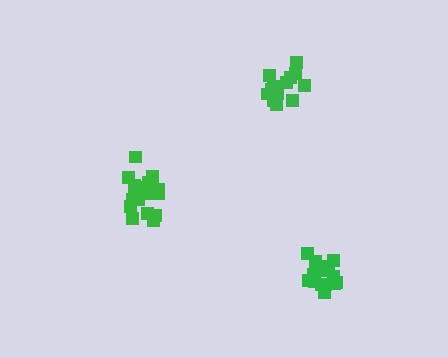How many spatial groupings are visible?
There are 3 spatial groupings.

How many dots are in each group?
Group 1: 14 dots, Group 2: 19 dots, Group 3: 13 dots (46 total).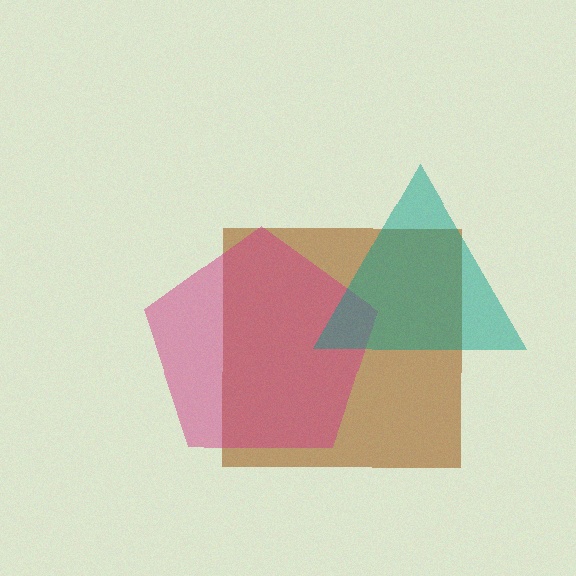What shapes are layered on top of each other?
The layered shapes are: a brown square, a magenta pentagon, a teal triangle.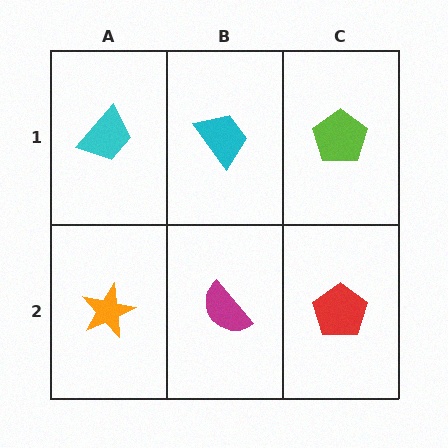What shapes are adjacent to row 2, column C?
A lime pentagon (row 1, column C), a magenta semicircle (row 2, column B).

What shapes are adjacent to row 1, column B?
A magenta semicircle (row 2, column B), a cyan trapezoid (row 1, column A), a lime pentagon (row 1, column C).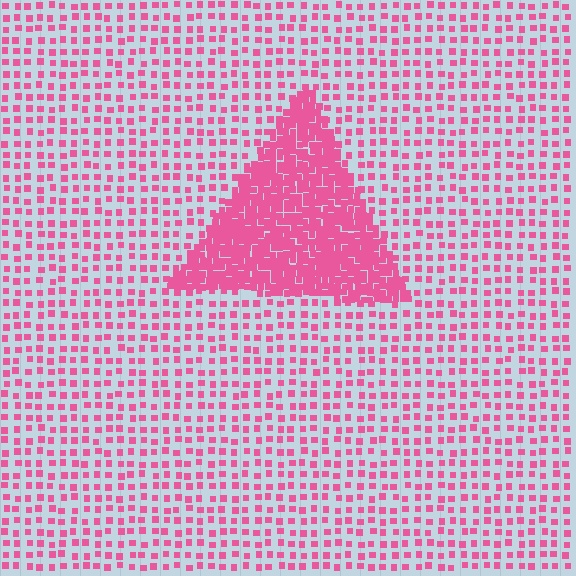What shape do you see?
I see a triangle.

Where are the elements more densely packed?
The elements are more densely packed inside the triangle boundary.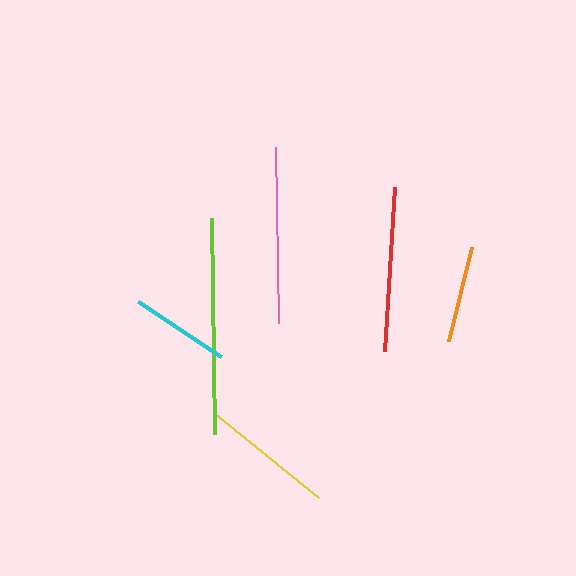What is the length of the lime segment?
The lime segment is approximately 216 pixels long.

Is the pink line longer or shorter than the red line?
The pink line is longer than the red line.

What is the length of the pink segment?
The pink segment is approximately 177 pixels long.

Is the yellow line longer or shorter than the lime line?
The lime line is longer than the yellow line.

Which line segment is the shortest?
The orange line is the shortest at approximately 97 pixels.